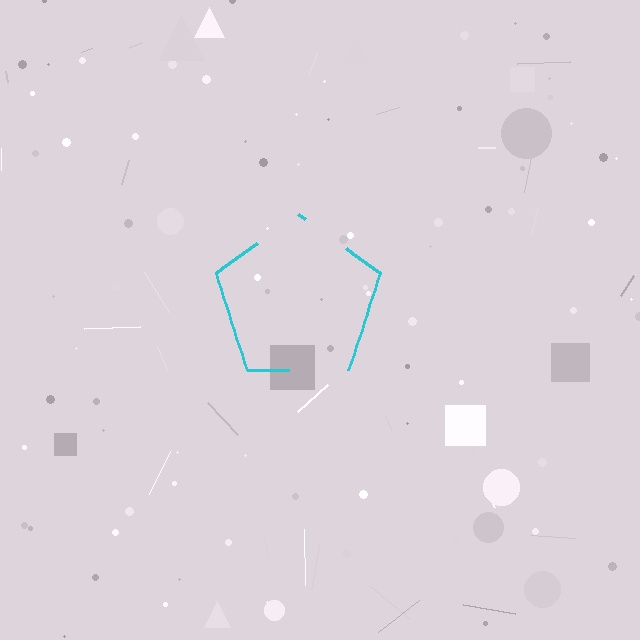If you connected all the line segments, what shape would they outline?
They would outline a pentagon.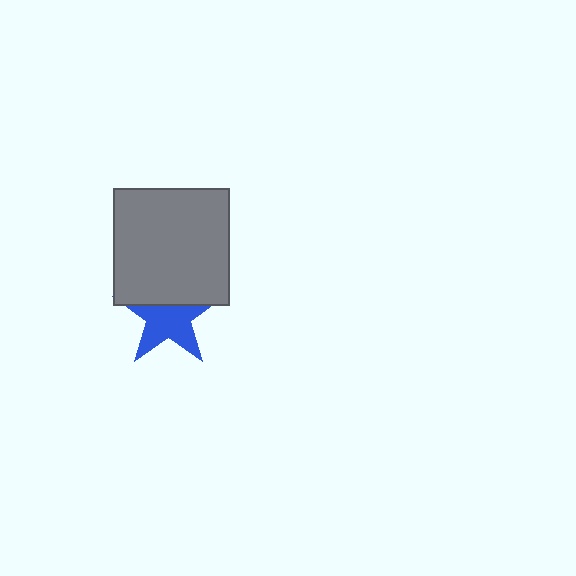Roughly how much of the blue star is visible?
About half of it is visible (roughly 62%).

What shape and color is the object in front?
The object in front is a gray square.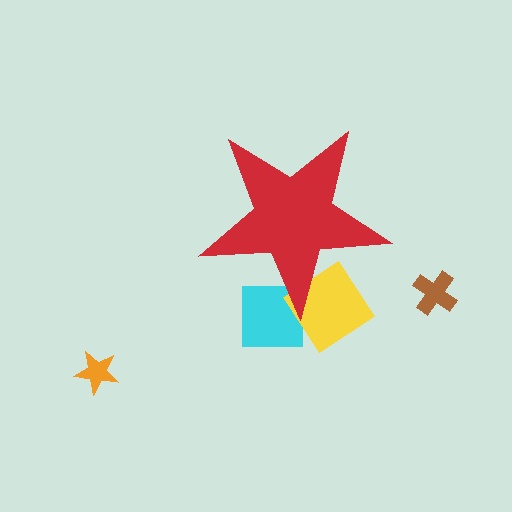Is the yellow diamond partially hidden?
Yes, the yellow diamond is partially hidden behind the red star.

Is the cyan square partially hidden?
Yes, the cyan square is partially hidden behind the red star.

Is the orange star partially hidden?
No, the orange star is fully visible.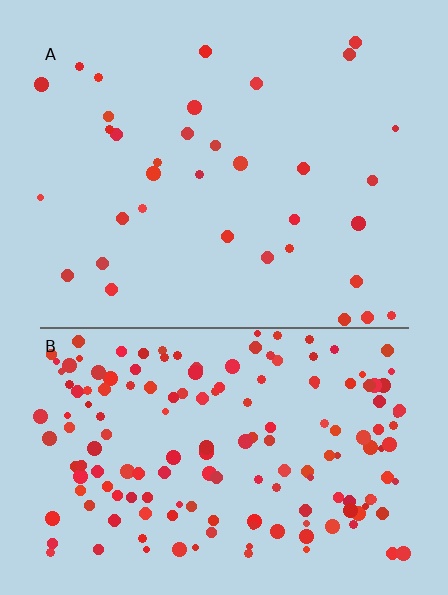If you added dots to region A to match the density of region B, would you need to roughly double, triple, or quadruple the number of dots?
Approximately quadruple.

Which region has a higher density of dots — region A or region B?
B (the bottom).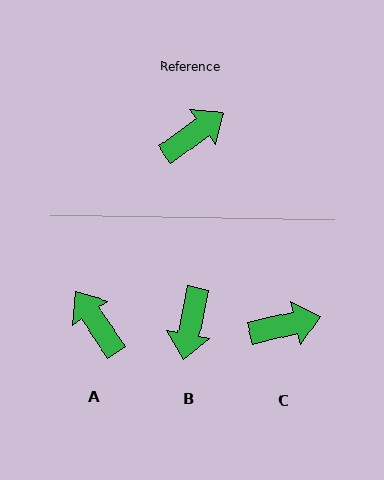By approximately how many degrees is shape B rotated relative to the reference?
Approximately 137 degrees clockwise.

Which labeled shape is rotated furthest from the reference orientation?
B, about 137 degrees away.